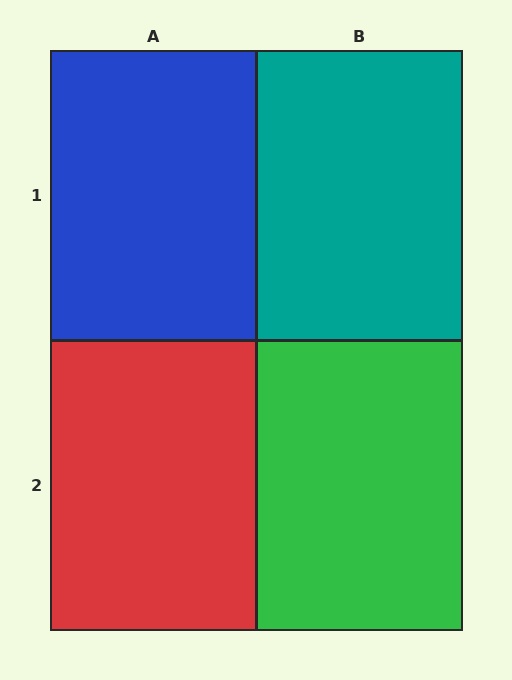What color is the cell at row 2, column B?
Green.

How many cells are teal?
1 cell is teal.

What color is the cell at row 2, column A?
Red.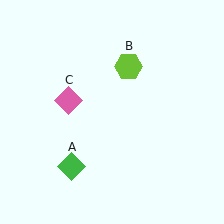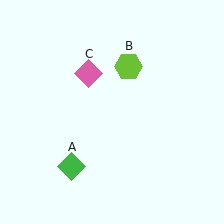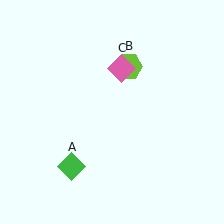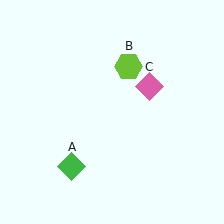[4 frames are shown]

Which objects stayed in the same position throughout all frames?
Green diamond (object A) and lime hexagon (object B) remained stationary.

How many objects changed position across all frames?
1 object changed position: pink diamond (object C).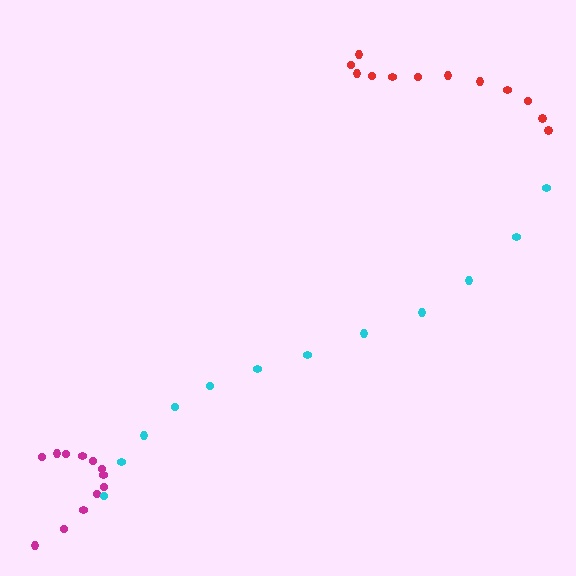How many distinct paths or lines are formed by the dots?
There are 3 distinct paths.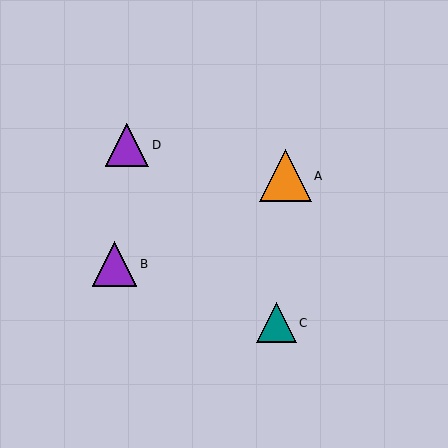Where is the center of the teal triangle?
The center of the teal triangle is at (276, 323).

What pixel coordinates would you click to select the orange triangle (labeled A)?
Click at (285, 176) to select the orange triangle A.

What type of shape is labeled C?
Shape C is a teal triangle.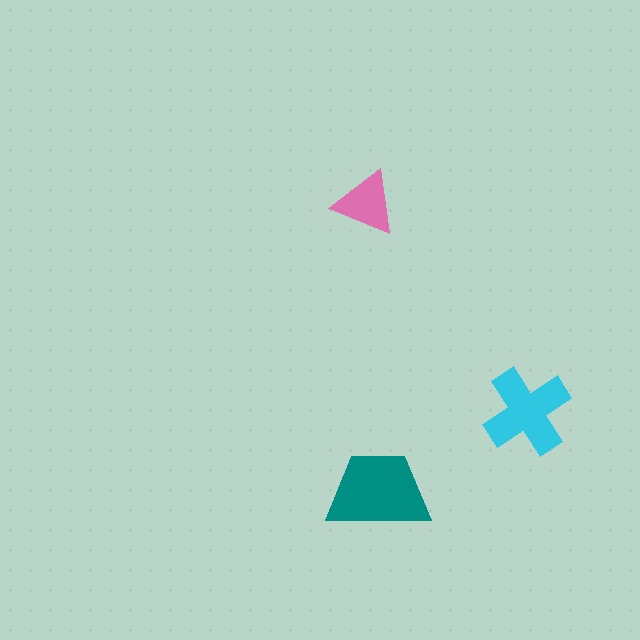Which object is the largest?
The teal trapezoid.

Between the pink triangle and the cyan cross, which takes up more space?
The cyan cross.